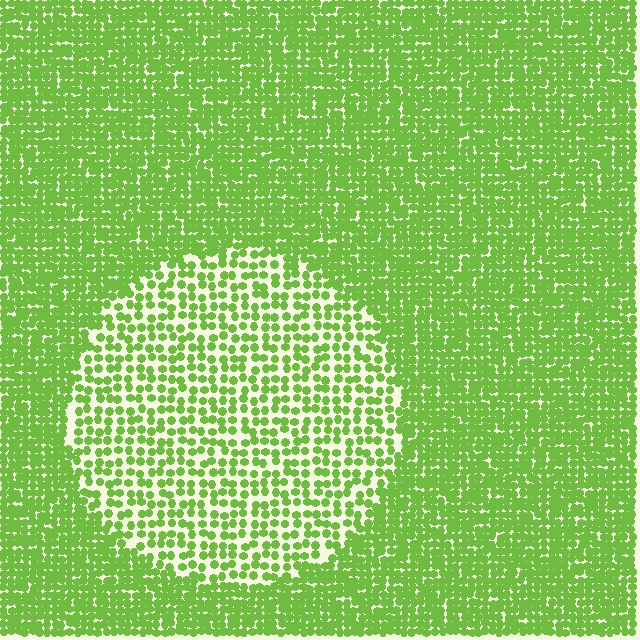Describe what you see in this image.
The image contains small lime elements arranged at two different densities. A circle-shaped region is visible where the elements are less densely packed than the surrounding area.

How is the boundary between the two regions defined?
The boundary is defined by a change in element density (approximately 2.0x ratio). All elements are the same color, size, and shape.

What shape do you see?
I see a circle.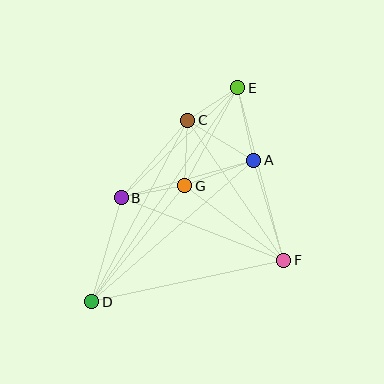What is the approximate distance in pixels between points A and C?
The distance between A and C is approximately 77 pixels.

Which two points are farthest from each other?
Points D and E are farthest from each other.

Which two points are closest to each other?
Points C and E are closest to each other.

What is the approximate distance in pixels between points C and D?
The distance between C and D is approximately 205 pixels.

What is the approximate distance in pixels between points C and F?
The distance between C and F is approximately 170 pixels.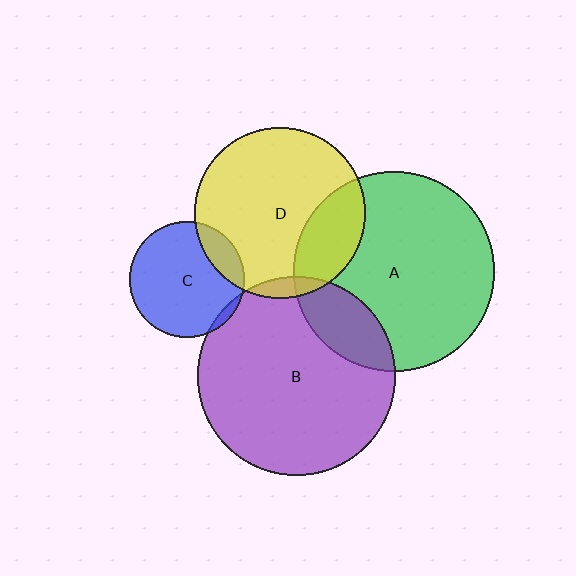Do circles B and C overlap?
Yes.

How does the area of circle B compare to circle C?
Approximately 3.0 times.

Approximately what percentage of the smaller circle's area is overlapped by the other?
Approximately 5%.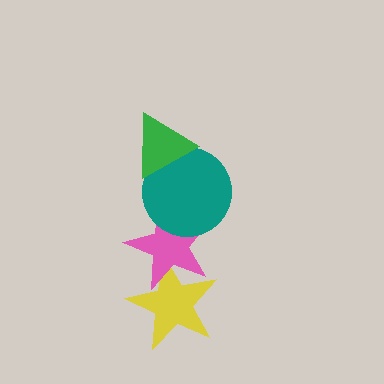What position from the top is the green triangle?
The green triangle is 1st from the top.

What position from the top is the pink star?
The pink star is 3rd from the top.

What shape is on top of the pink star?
The teal circle is on top of the pink star.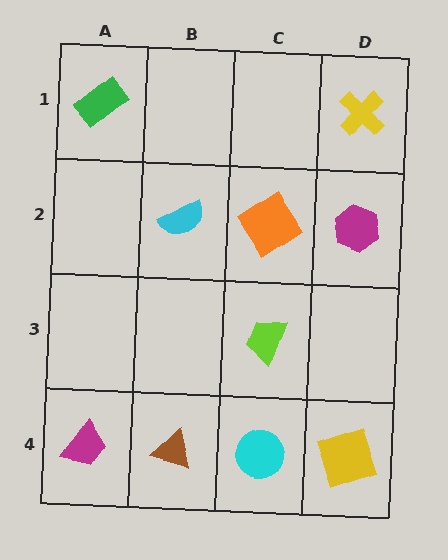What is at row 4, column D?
A yellow square.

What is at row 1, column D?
A yellow cross.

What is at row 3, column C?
A lime trapezoid.